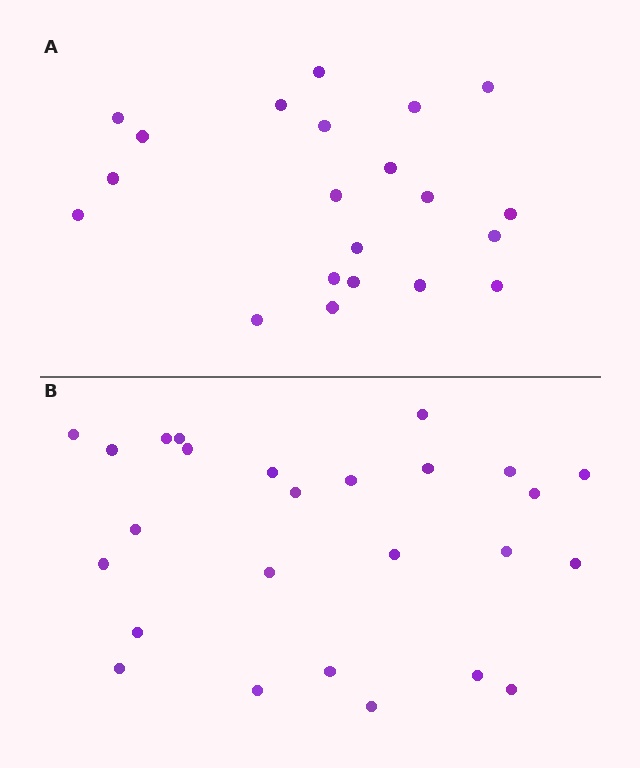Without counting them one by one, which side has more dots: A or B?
Region B (the bottom region) has more dots.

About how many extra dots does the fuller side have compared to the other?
Region B has about 5 more dots than region A.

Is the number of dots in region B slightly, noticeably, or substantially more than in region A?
Region B has only slightly more — the two regions are fairly close. The ratio is roughly 1.2 to 1.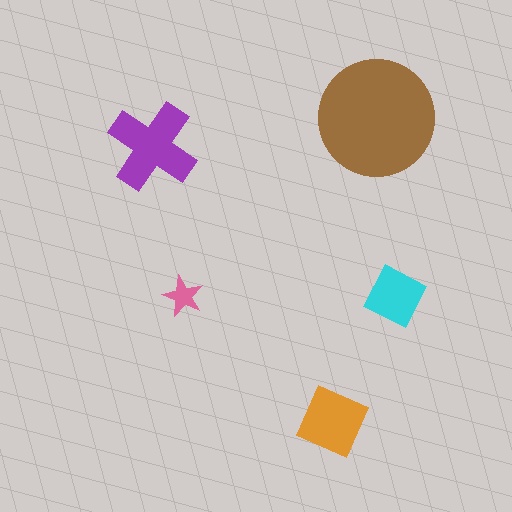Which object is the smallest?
The pink star.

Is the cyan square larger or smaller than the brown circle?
Smaller.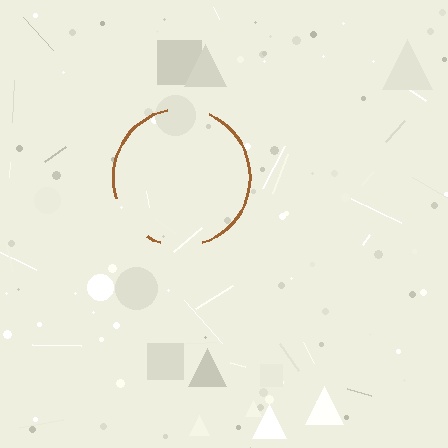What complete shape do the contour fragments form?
The contour fragments form a circle.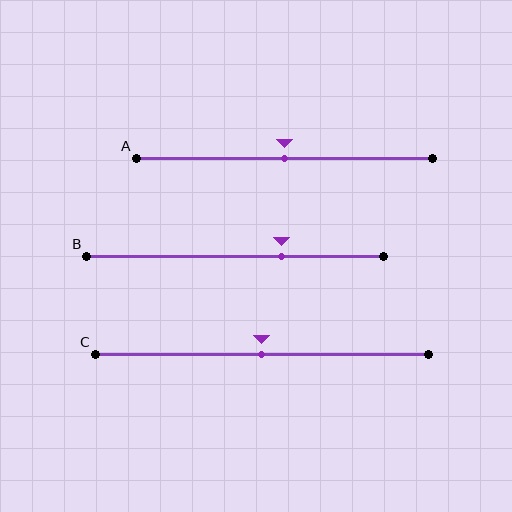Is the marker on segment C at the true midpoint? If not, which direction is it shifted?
Yes, the marker on segment C is at the true midpoint.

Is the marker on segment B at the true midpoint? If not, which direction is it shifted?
No, the marker on segment B is shifted to the right by about 16% of the segment length.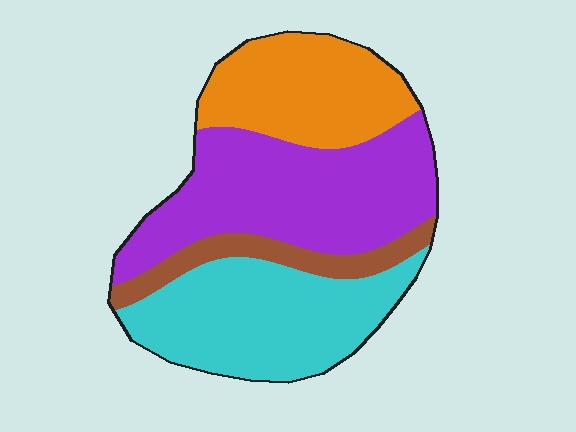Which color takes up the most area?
Purple, at roughly 35%.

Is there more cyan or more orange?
Cyan.